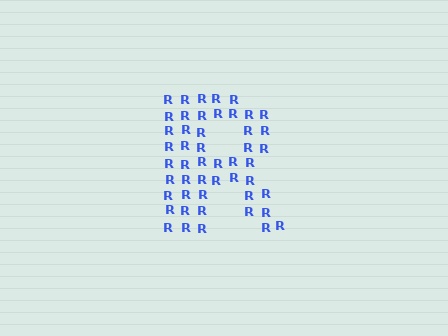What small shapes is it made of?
It is made of small letter R's.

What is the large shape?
The large shape is the letter R.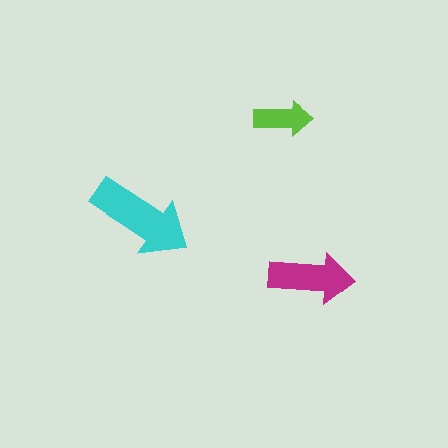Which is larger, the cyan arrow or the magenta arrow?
The cyan one.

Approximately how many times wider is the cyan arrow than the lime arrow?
About 2 times wider.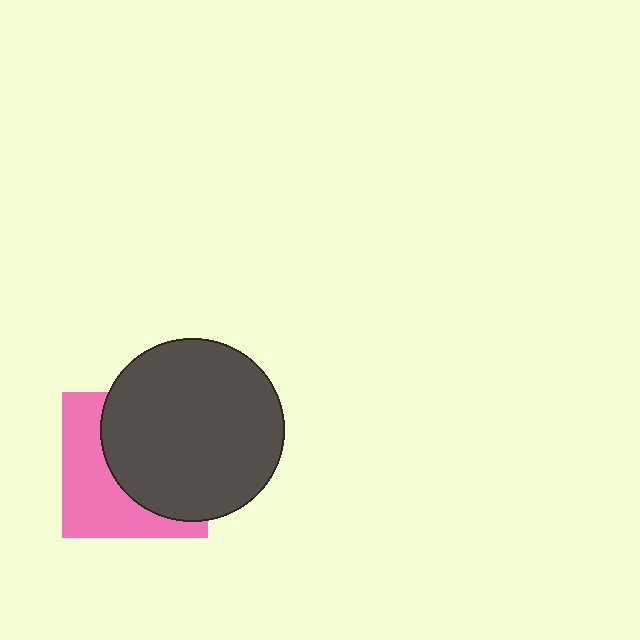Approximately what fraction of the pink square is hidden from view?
Roughly 57% of the pink square is hidden behind the dark gray circle.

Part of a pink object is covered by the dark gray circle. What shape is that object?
It is a square.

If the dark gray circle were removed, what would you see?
You would see the complete pink square.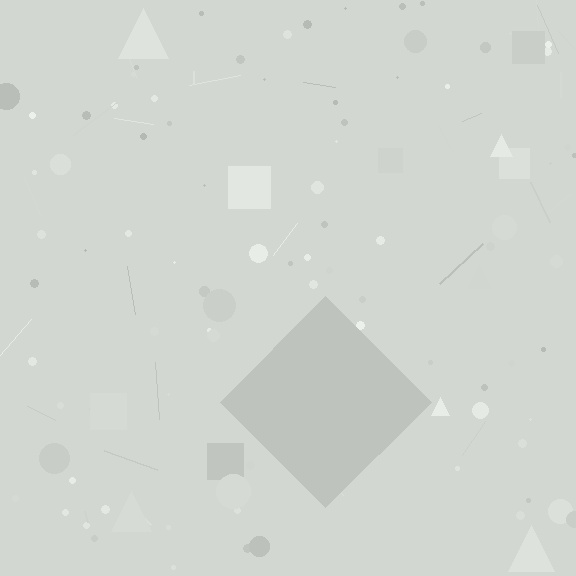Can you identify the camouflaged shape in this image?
The camouflaged shape is a diamond.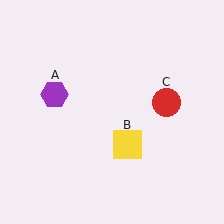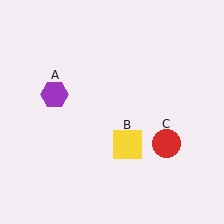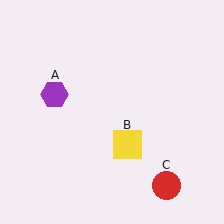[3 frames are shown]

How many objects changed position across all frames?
1 object changed position: red circle (object C).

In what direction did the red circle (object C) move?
The red circle (object C) moved down.